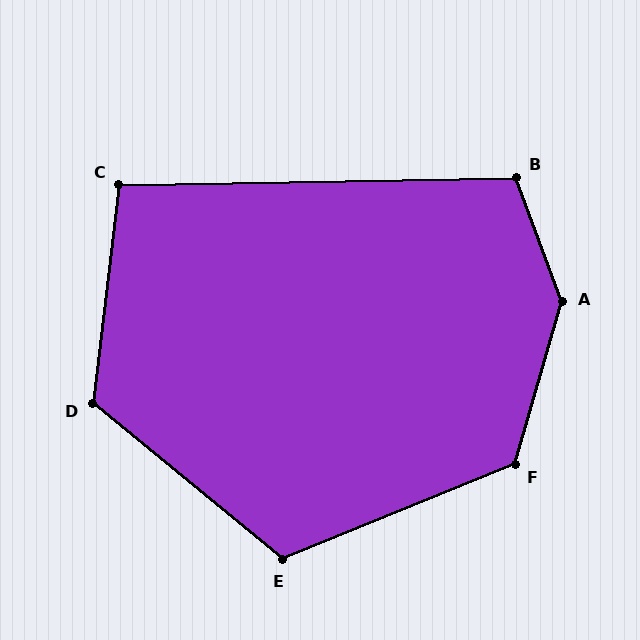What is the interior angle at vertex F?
Approximately 128 degrees (obtuse).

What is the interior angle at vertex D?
Approximately 123 degrees (obtuse).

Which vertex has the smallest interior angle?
C, at approximately 98 degrees.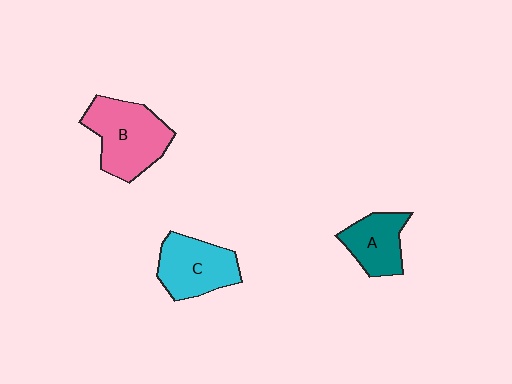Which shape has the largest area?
Shape B (pink).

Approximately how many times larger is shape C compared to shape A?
Approximately 1.3 times.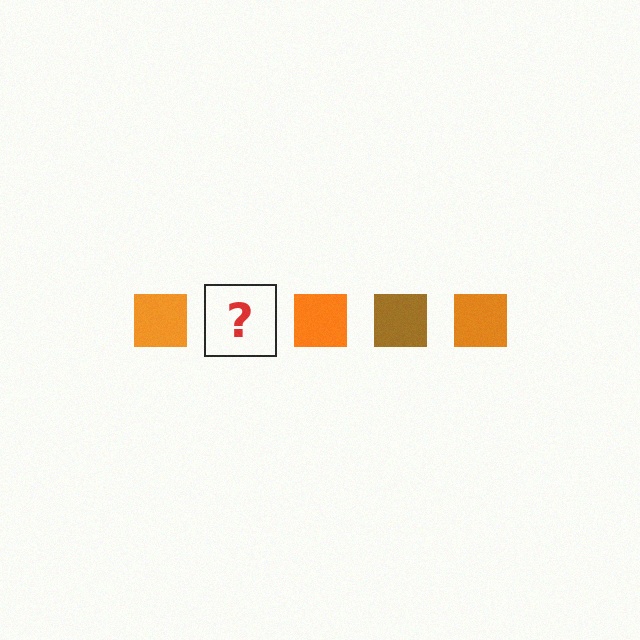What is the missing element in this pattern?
The missing element is a brown square.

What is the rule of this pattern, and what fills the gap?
The rule is that the pattern cycles through orange, brown squares. The gap should be filled with a brown square.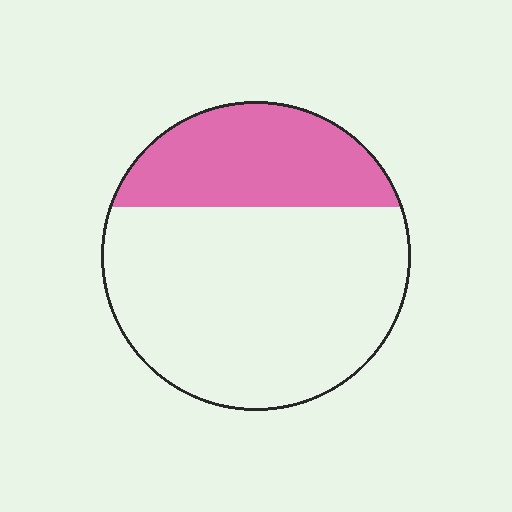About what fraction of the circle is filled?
About one third (1/3).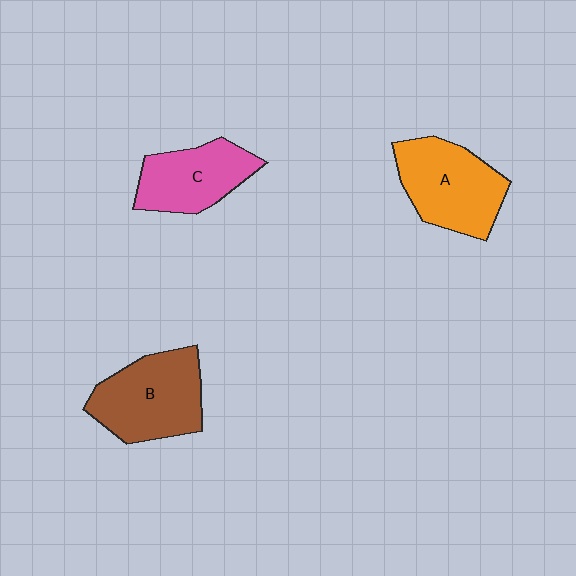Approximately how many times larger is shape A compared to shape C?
Approximately 1.2 times.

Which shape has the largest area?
Shape B (brown).